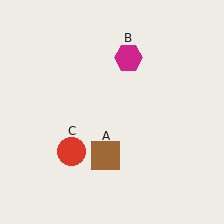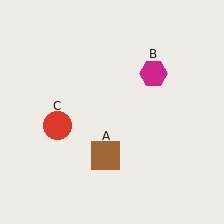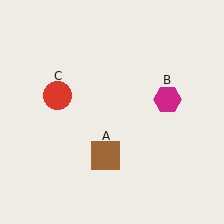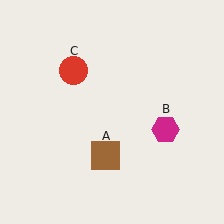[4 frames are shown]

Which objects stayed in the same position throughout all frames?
Brown square (object A) remained stationary.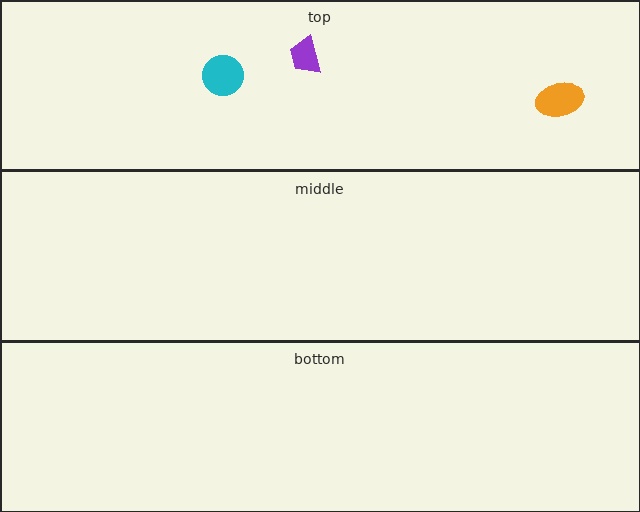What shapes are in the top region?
The orange ellipse, the cyan circle, the purple trapezoid.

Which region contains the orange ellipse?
The top region.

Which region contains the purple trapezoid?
The top region.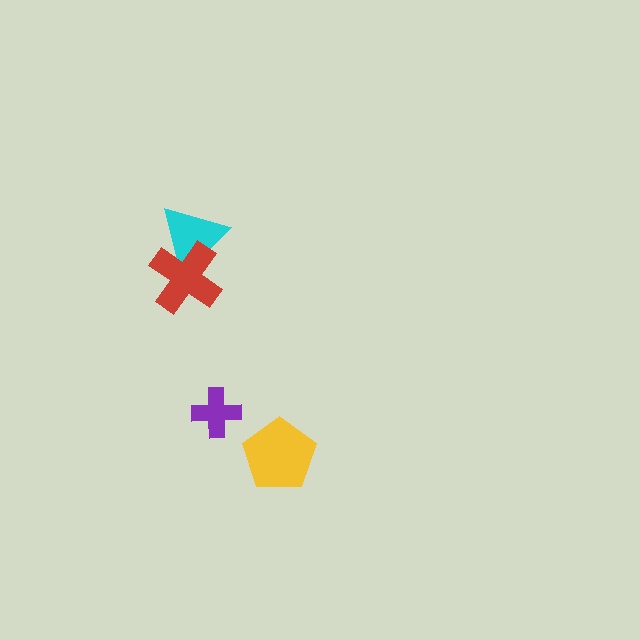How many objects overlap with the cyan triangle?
1 object overlaps with the cyan triangle.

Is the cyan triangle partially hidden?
Yes, it is partially covered by another shape.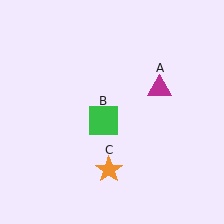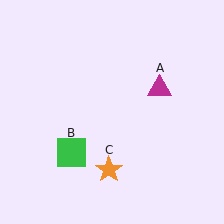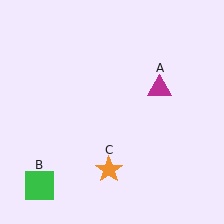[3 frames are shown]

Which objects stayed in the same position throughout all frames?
Magenta triangle (object A) and orange star (object C) remained stationary.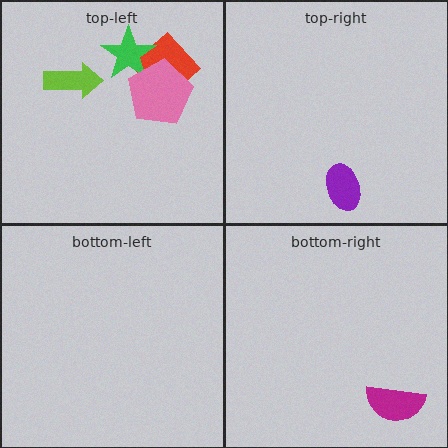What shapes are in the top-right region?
The purple ellipse.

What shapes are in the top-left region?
The red diamond, the green star, the lime arrow, the pink pentagon.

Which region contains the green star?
The top-left region.